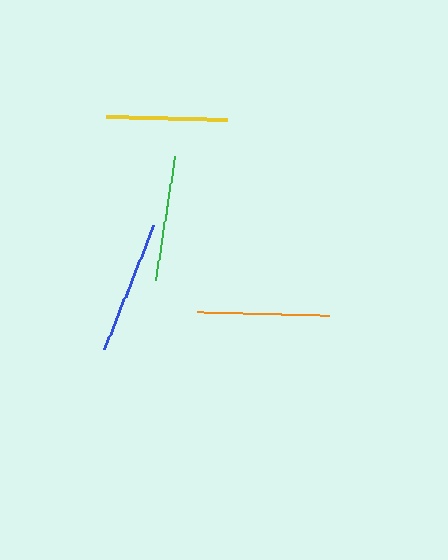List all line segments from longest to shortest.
From longest to shortest: blue, orange, green, yellow.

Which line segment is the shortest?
The yellow line is the shortest at approximately 121 pixels.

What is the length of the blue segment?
The blue segment is approximately 134 pixels long.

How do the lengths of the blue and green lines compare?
The blue and green lines are approximately the same length.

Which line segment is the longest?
The blue line is the longest at approximately 134 pixels.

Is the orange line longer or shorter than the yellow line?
The orange line is longer than the yellow line.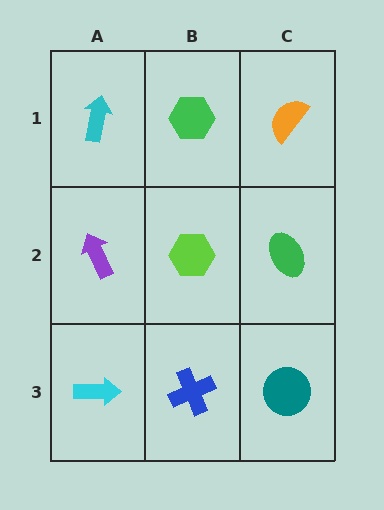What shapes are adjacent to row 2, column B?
A green hexagon (row 1, column B), a blue cross (row 3, column B), a purple arrow (row 2, column A), a green ellipse (row 2, column C).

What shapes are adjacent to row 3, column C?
A green ellipse (row 2, column C), a blue cross (row 3, column B).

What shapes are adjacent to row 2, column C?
An orange semicircle (row 1, column C), a teal circle (row 3, column C), a lime hexagon (row 2, column B).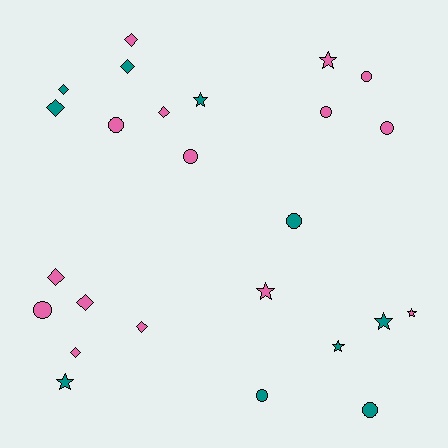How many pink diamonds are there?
There are 6 pink diamonds.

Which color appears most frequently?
Pink, with 15 objects.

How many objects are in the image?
There are 25 objects.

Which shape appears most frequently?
Diamond, with 9 objects.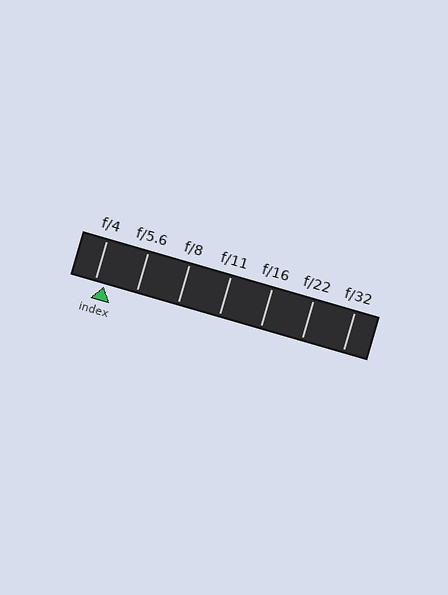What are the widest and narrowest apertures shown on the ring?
The widest aperture shown is f/4 and the narrowest is f/32.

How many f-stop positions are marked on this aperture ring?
There are 7 f-stop positions marked.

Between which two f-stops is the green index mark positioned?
The index mark is between f/4 and f/5.6.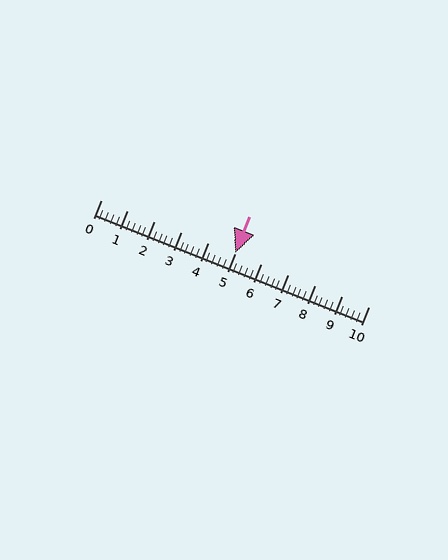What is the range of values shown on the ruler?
The ruler shows values from 0 to 10.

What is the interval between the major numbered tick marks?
The major tick marks are spaced 1 units apart.